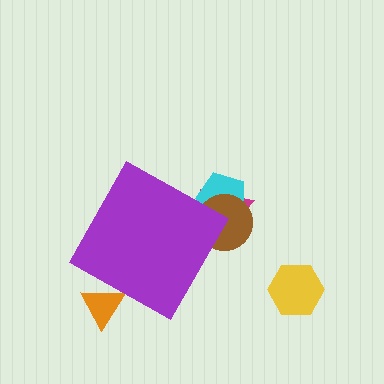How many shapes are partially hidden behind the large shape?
4 shapes are partially hidden.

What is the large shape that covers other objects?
A purple diamond.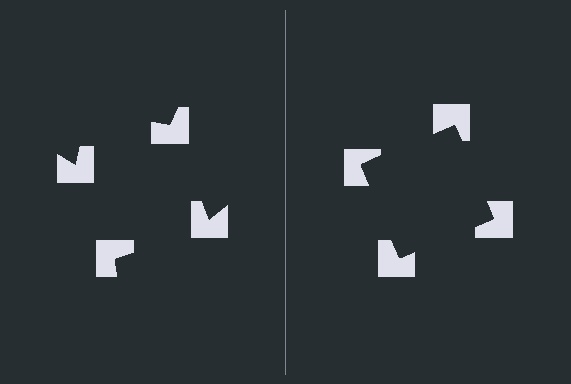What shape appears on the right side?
An illusory square.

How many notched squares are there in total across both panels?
8 — 4 on each side.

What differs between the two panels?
The notched squares are positioned identically on both sides; only the wedge orientations differ. On the right they align to a square; on the left they are misaligned.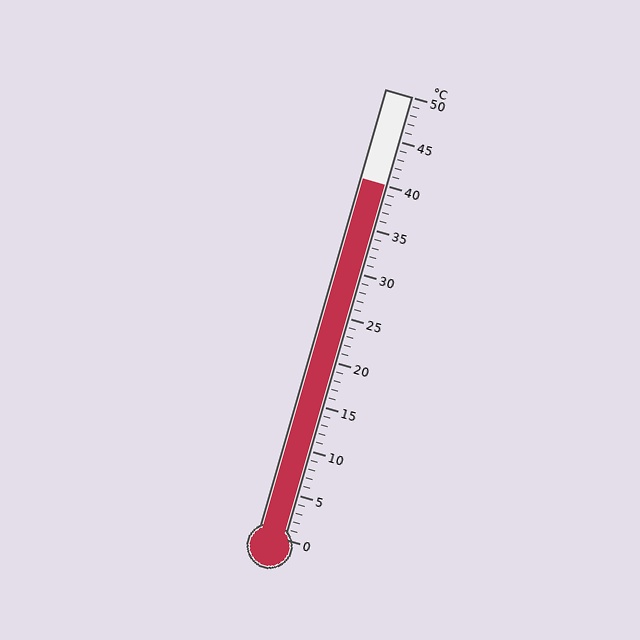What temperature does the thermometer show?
The thermometer shows approximately 40°C.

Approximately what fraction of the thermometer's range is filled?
The thermometer is filled to approximately 80% of its range.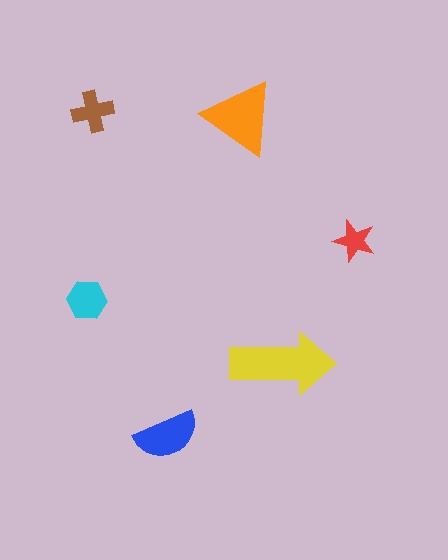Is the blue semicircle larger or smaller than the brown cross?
Larger.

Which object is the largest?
The yellow arrow.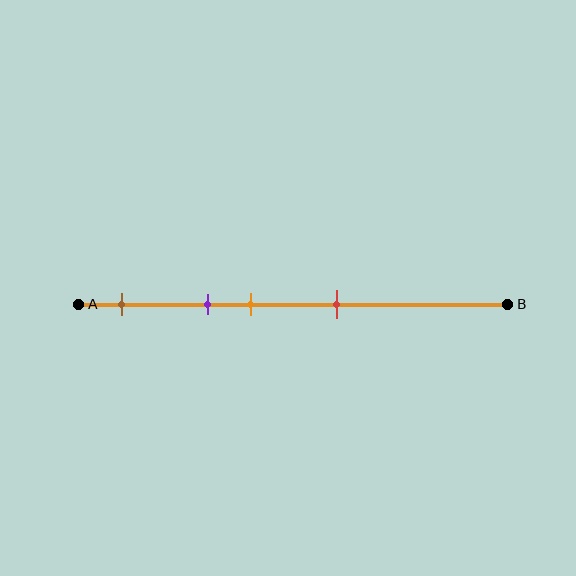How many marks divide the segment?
There are 4 marks dividing the segment.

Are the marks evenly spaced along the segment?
No, the marks are not evenly spaced.